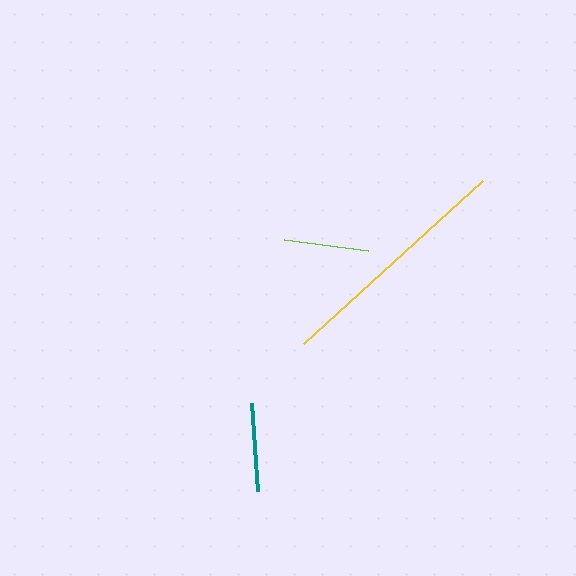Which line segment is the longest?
The yellow line is the longest at approximately 242 pixels.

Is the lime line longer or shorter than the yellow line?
The yellow line is longer than the lime line.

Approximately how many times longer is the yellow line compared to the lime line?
The yellow line is approximately 2.9 times the length of the lime line.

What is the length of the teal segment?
The teal segment is approximately 89 pixels long.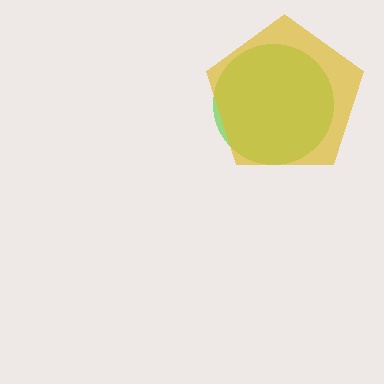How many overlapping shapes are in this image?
There are 2 overlapping shapes in the image.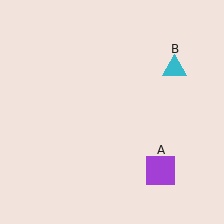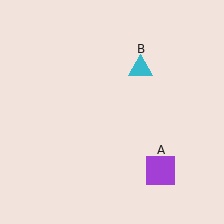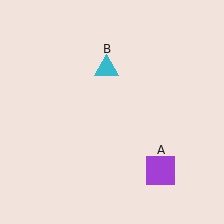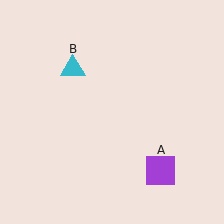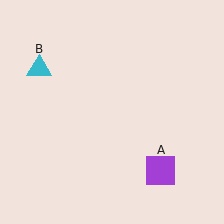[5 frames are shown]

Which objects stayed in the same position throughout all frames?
Purple square (object A) remained stationary.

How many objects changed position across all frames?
1 object changed position: cyan triangle (object B).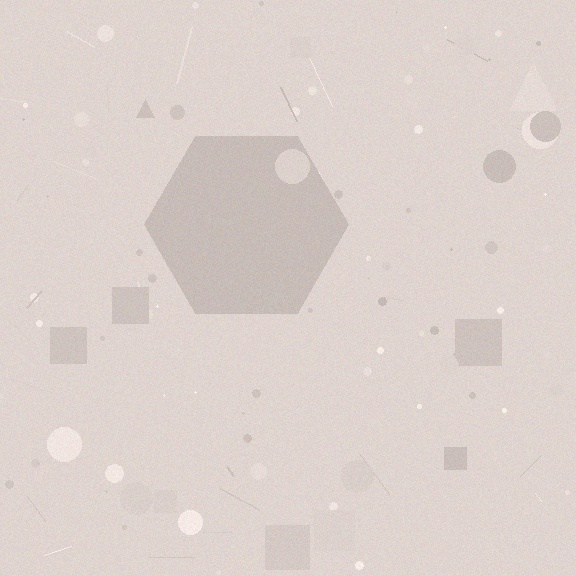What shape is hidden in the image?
A hexagon is hidden in the image.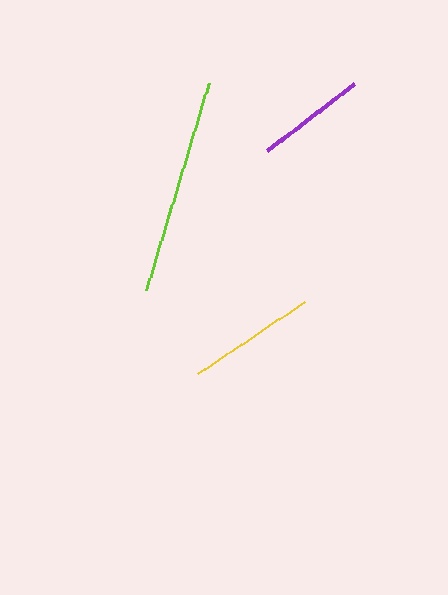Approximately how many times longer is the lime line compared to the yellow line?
The lime line is approximately 1.7 times the length of the yellow line.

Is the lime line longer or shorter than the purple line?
The lime line is longer than the purple line.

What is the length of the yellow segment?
The yellow segment is approximately 129 pixels long.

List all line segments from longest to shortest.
From longest to shortest: lime, yellow, purple.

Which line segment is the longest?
The lime line is the longest at approximately 216 pixels.